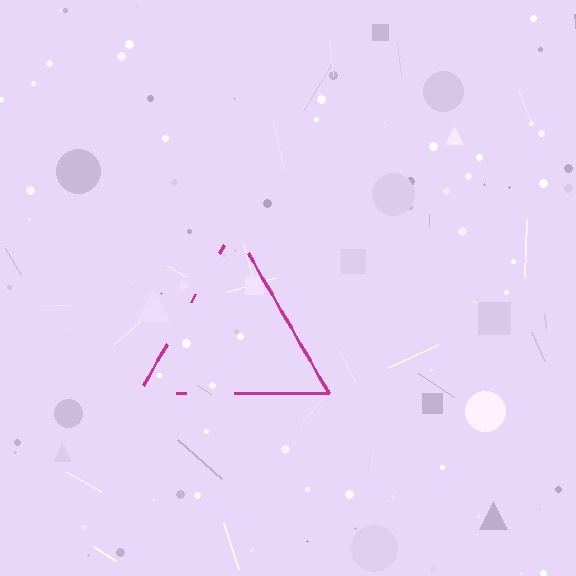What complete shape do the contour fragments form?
The contour fragments form a triangle.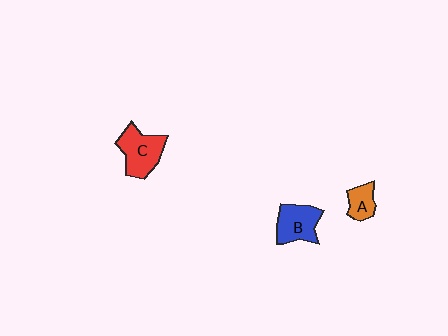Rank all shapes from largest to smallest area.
From largest to smallest: C (red), B (blue), A (orange).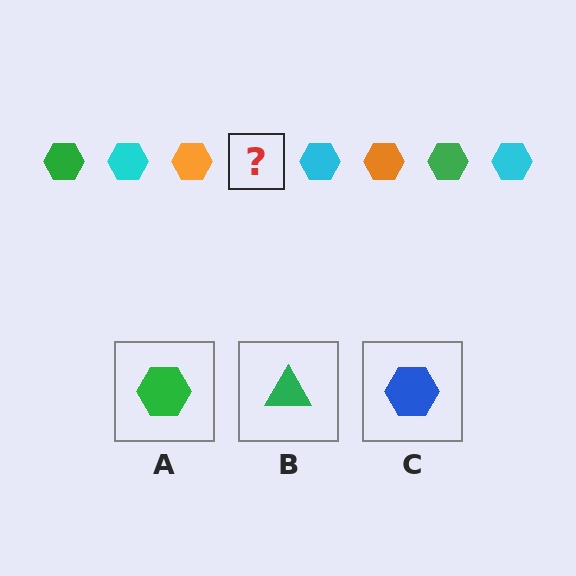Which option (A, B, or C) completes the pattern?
A.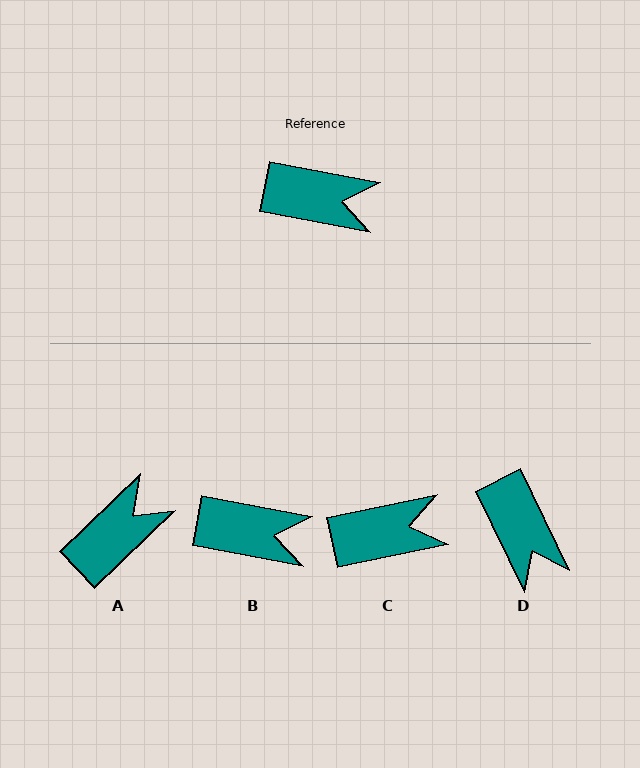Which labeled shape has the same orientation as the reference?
B.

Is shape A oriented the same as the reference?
No, it is off by about 55 degrees.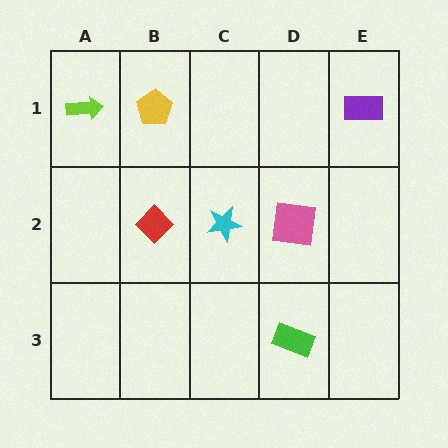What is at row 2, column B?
A red diamond.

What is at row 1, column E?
A purple rectangle.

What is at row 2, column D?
A pink square.